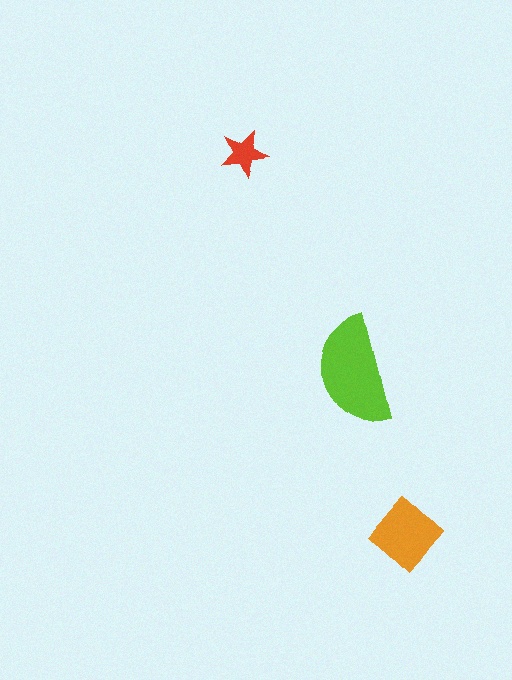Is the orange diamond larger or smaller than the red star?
Larger.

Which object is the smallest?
The red star.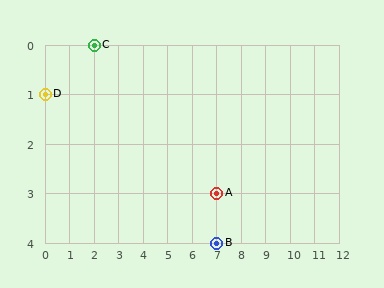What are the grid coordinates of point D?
Point D is at grid coordinates (0, 1).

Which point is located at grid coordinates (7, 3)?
Point A is at (7, 3).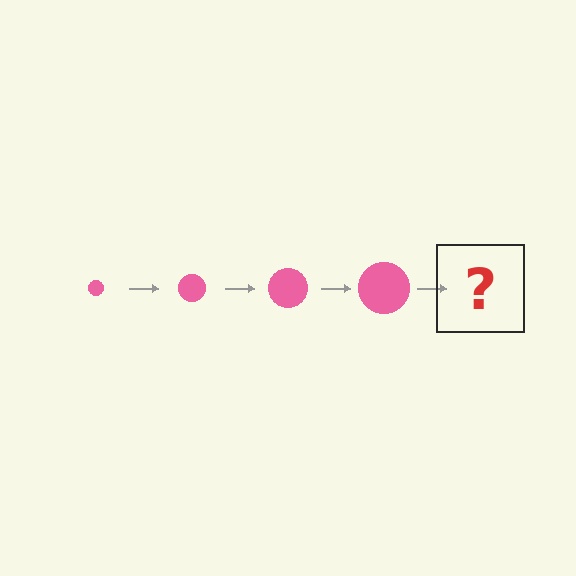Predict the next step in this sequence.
The next step is a pink circle, larger than the previous one.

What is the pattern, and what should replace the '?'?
The pattern is that the circle gets progressively larger each step. The '?' should be a pink circle, larger than the previous one.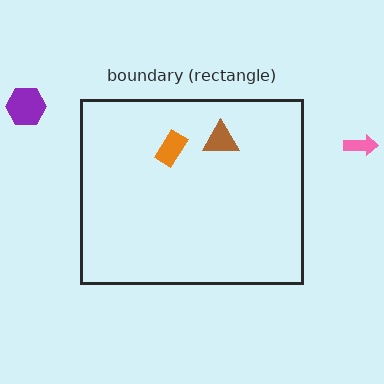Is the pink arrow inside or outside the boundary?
Outside.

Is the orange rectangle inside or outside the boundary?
Inside.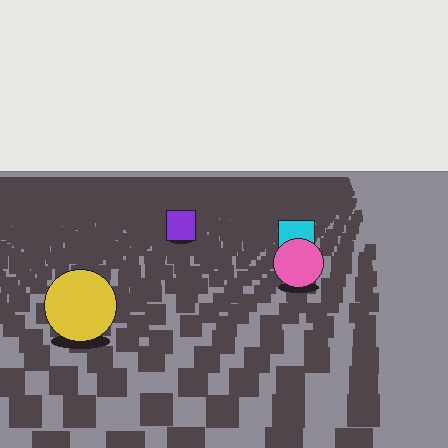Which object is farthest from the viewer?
The purple square is farthest from the viewer. It appears smaller and the ground texture around it is denser.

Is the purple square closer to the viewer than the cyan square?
No. The cyan square is closer — you can tell from the texture gradient: the ground texture is coarser near it.